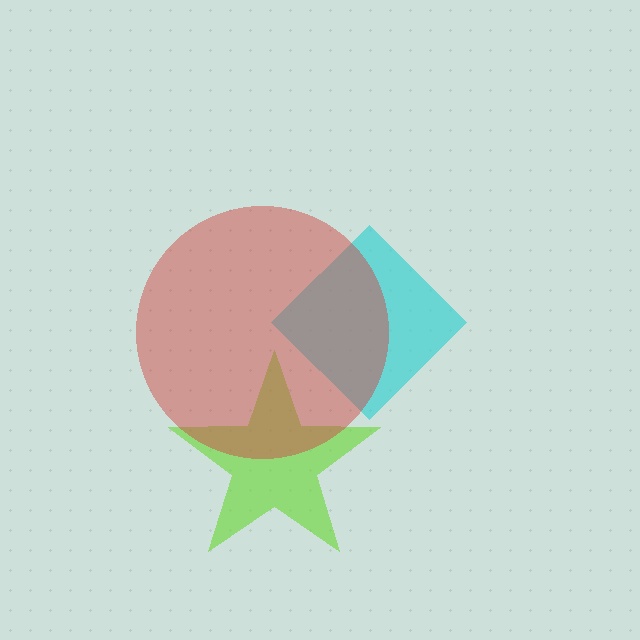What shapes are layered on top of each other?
The layered shapes are: a cyan diamond, a lime star, a red circle.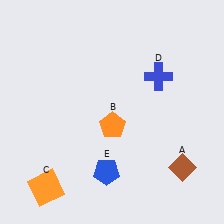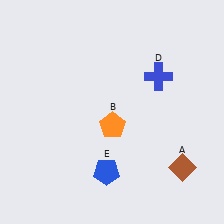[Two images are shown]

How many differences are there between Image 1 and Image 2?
There is 1 difference between the two images.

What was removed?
The orange square (C) was removed in Image 2.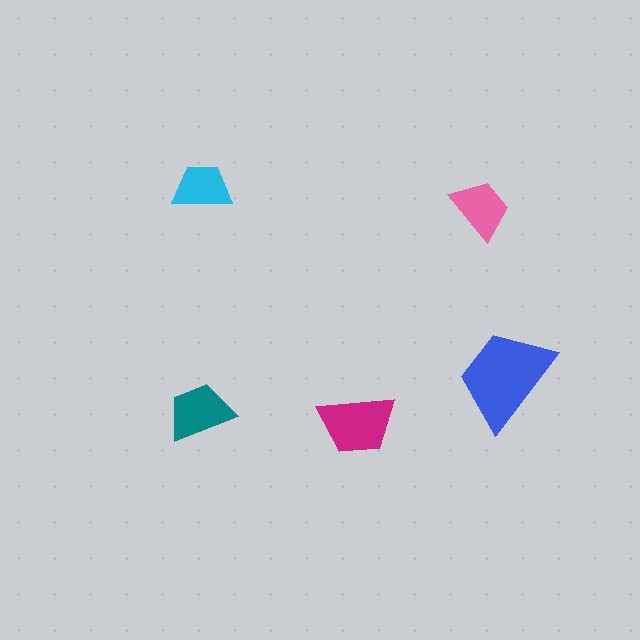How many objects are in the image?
There are 5 objects in the image.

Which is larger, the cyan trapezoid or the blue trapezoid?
The blue one.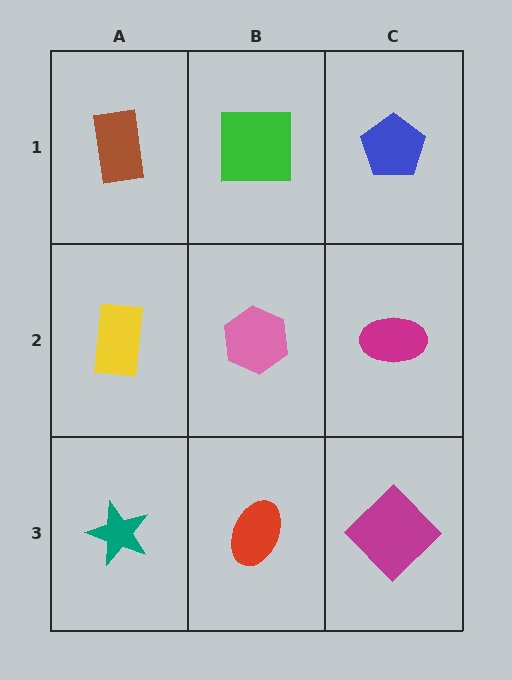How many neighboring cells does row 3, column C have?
2.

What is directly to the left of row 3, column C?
A red ellipse.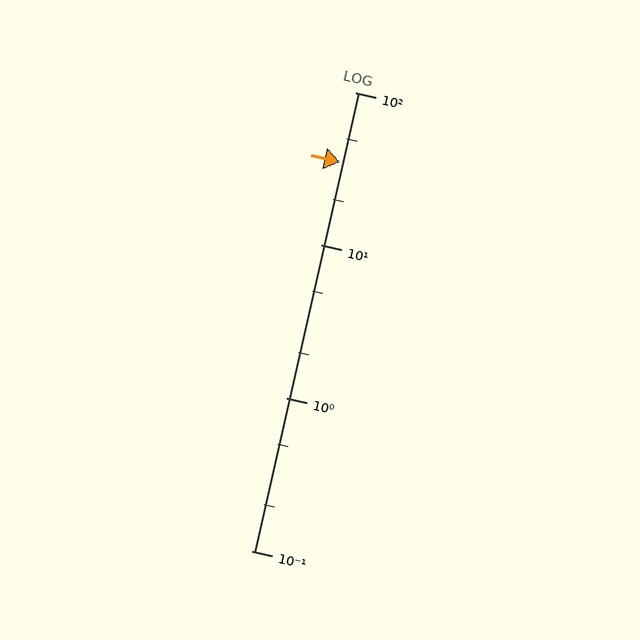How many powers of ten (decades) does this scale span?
The scale spans 3 decades, from 0.1 to 100.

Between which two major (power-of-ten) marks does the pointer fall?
The pointer is between 10 and 100.